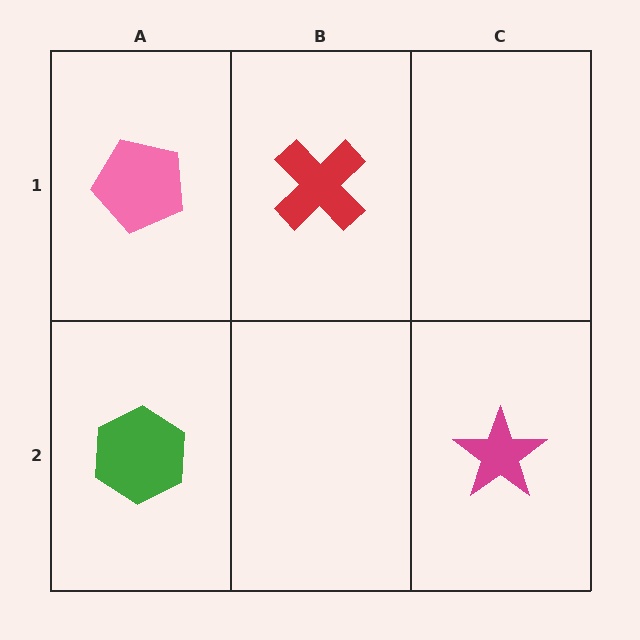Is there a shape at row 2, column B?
No, that cell is empty.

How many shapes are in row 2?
2 shapes.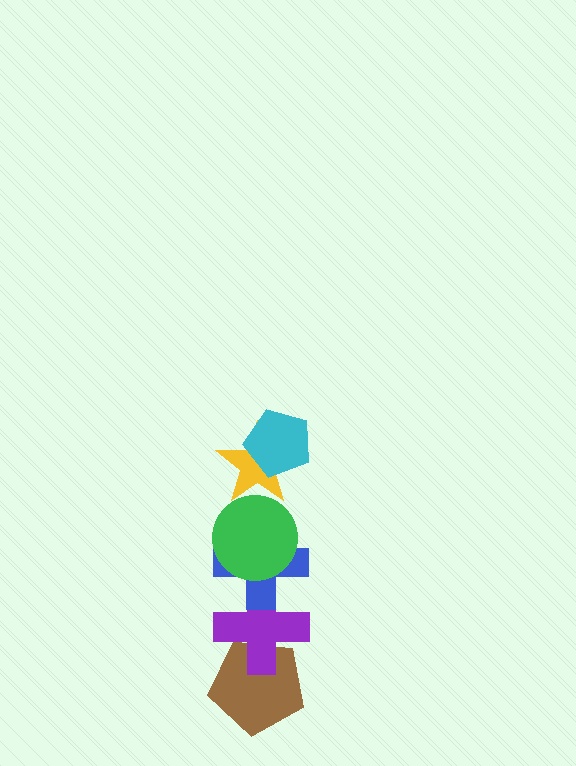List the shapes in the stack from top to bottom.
From top to bottom: the cyan pentagon, the yellow star, the green circle, the blue cross, the purple cross, the brown pentagon.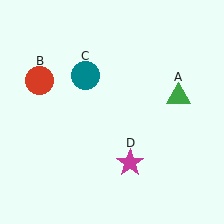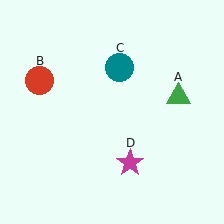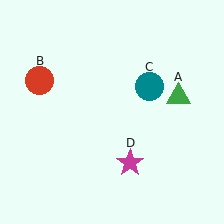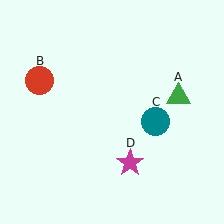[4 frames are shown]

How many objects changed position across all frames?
1 object changed position: teal circle (object C).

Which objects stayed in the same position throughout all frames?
Green triangle (object A) and red circle (object B) and magenta star (object D) remained stationary.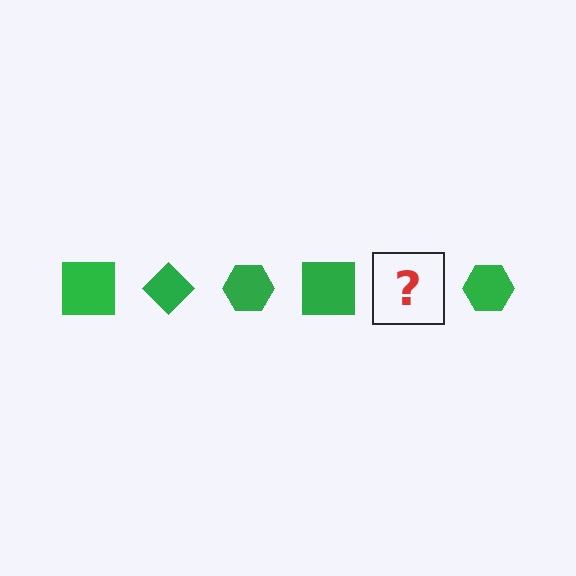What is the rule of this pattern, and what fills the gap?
The rule is that the pattern cycles through square, diamond, hexagon shapes in green. The gap should be filled with a green diamond.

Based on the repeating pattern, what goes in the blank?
The blank should be a green diamond.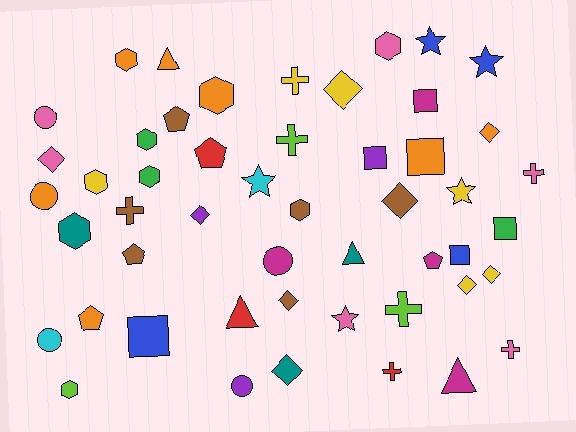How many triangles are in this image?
There are 4 triangles.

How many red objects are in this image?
There are 3 red objects.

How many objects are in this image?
There are 50 objects.